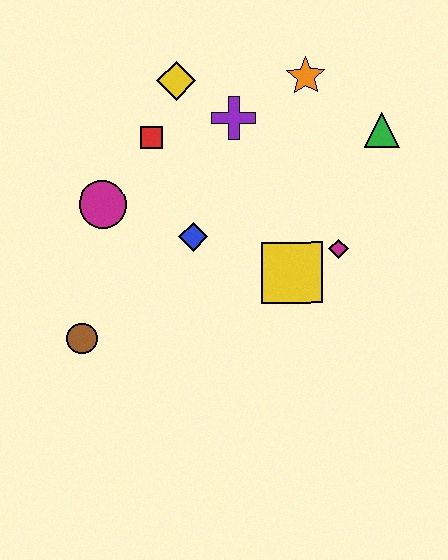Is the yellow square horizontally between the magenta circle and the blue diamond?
No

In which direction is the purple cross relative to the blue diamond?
The purple cross is above the blue diamond.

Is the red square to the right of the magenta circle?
Yes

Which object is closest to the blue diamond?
The magenta circle is closest to the blue diamond.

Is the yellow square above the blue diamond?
No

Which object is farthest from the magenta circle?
The green triangle is farthest from the magenta circle.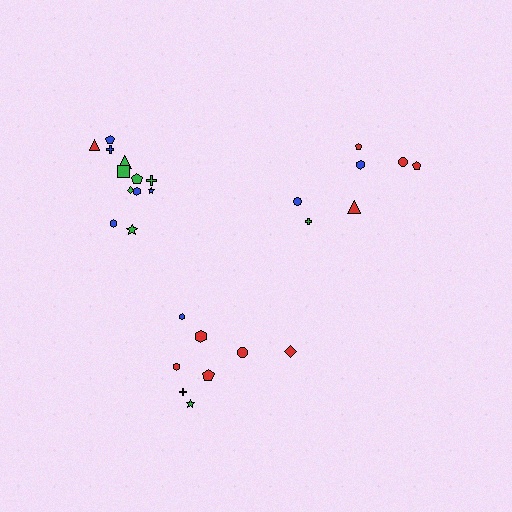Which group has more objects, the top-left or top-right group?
The top-left group.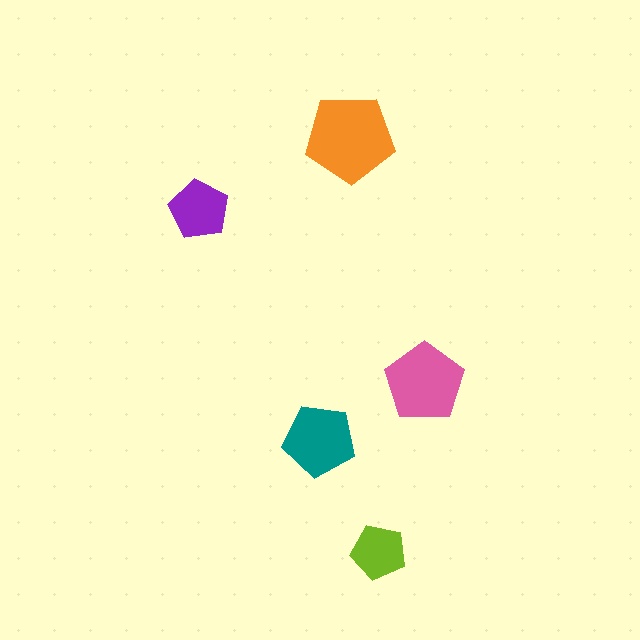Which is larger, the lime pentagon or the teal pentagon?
The teal one.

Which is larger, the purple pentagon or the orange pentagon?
The orange one.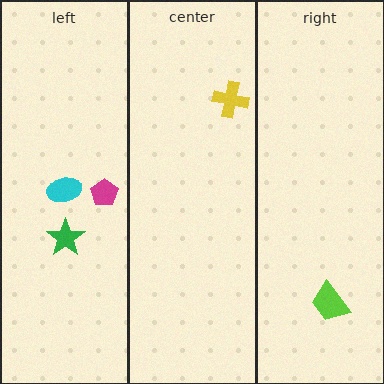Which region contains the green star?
The left region.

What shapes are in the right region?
The lime trapezoid.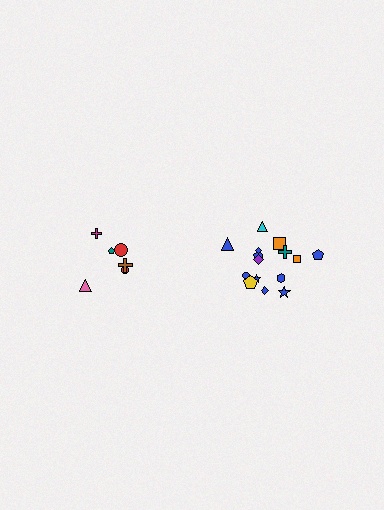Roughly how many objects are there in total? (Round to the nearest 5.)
Roughly 20 objects in total.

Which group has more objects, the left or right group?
The right group.